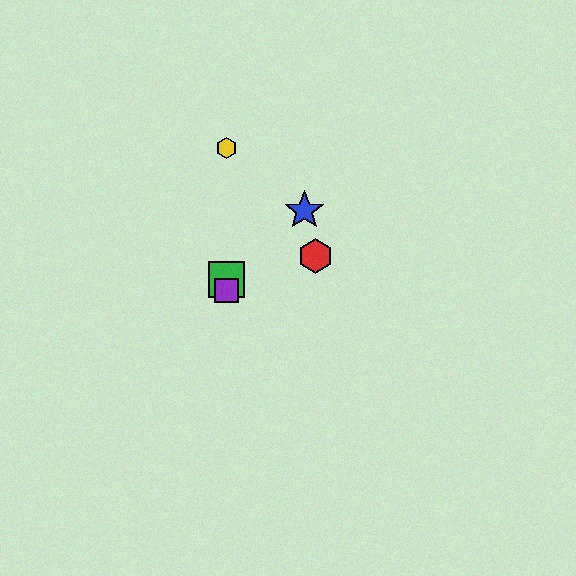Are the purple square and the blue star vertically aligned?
No, the purple square is at x≈226 and the blue star is at x≈304.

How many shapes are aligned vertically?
3 shapes (the green square, the yellow hexagon, the purple square) are aligned vertically.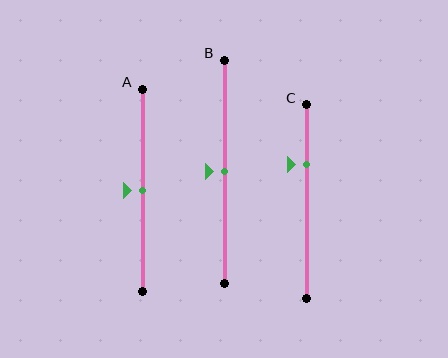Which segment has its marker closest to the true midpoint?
Segment A has its marker closest to the true midpoint.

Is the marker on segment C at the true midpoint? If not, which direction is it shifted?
No, the marker on segment C is shifted upward by about 19% of the segment length.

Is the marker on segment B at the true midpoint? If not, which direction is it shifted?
Yes, the marker on segment B is at the true midpoint.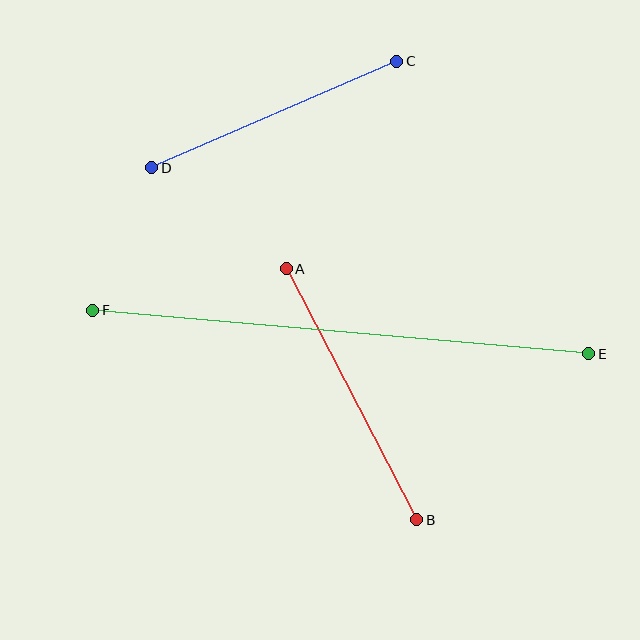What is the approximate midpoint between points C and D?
The midpoint is at approximately (274, 115) pixels.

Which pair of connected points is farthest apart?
Points E and F are farthest apart.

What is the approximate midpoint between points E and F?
The midpoint is at approximately (341, 332) pixels.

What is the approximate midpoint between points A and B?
The midpoint is at approximately (352, 394) pixels.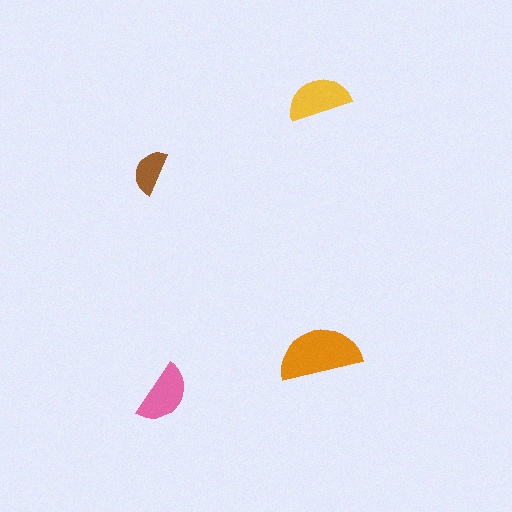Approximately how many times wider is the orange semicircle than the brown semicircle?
About 2 times wider.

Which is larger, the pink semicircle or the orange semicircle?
The orange one.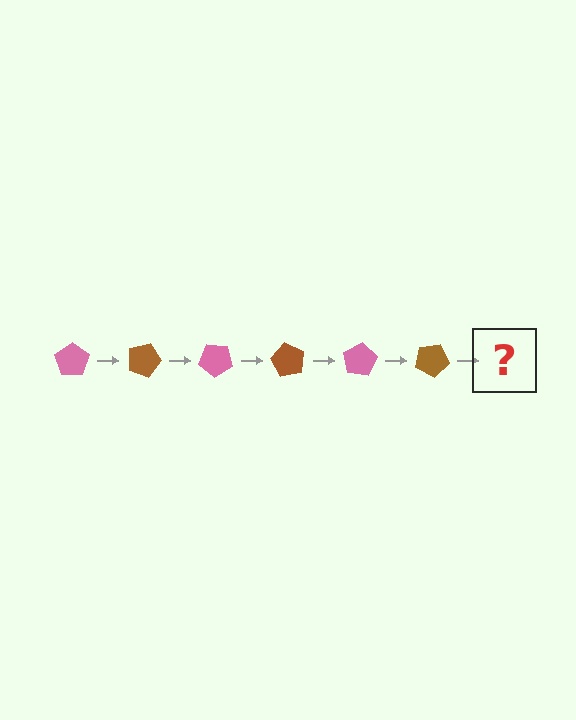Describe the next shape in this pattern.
It should be a pink pentagon, rotated 120 degrees from the start.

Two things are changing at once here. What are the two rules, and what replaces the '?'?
The two rules are that it rotates 20 degrees each step and the color cycles through pink and brown. The '?' should be a pink pentagon, rotated 120 degrees from the start.